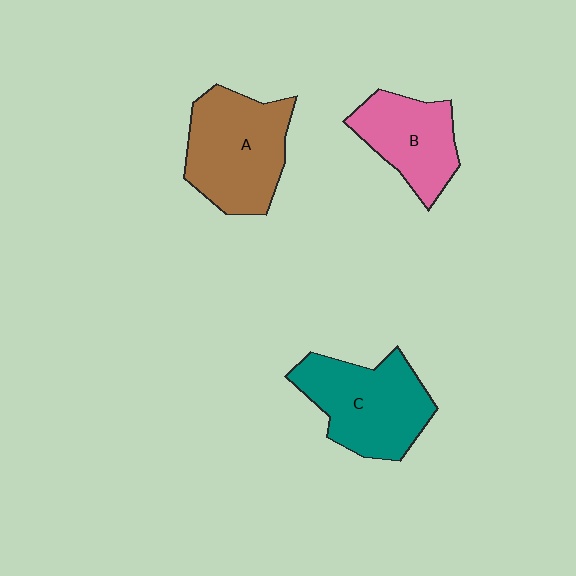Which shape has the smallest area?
Shape B (pink).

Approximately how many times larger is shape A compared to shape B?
Approximately 1.4 times.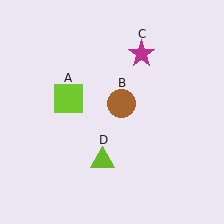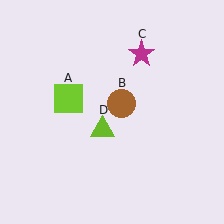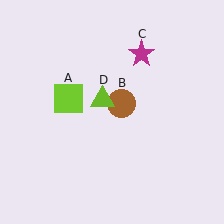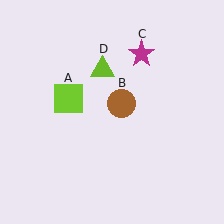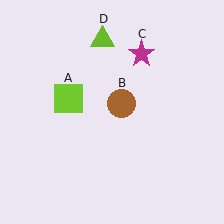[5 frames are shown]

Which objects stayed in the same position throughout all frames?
Lime square (object A) and brown circle (object B) and magenta star (object C) remained stationary.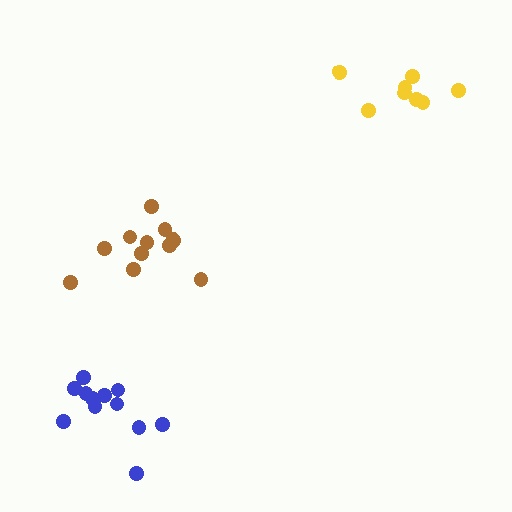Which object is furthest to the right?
The yellow cluster is rightmost.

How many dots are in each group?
Group 1: 12 dots, Group 2: 11 dots, Group 3: 8 dots (31 total).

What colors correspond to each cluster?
The clusters are colored: blue, brown, yellow.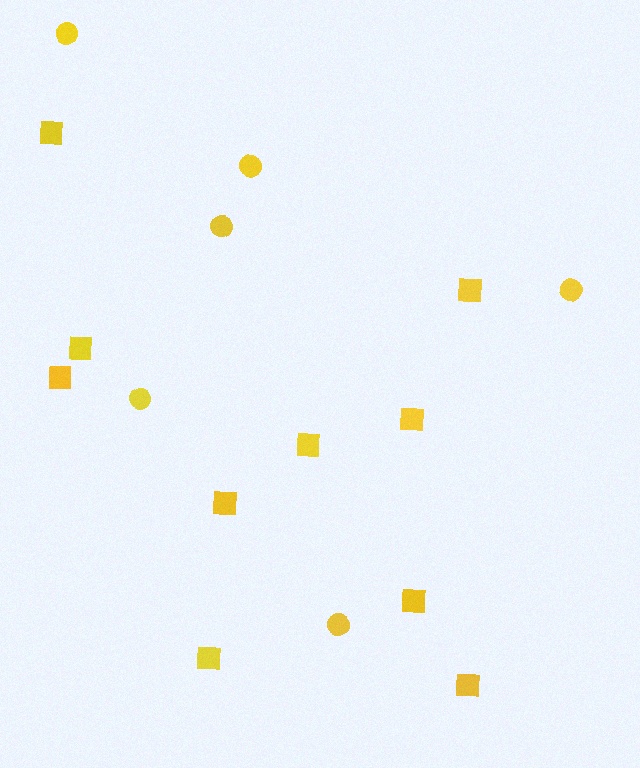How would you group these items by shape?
There are 2 groups: one group of squares (10) and one group of circles (6).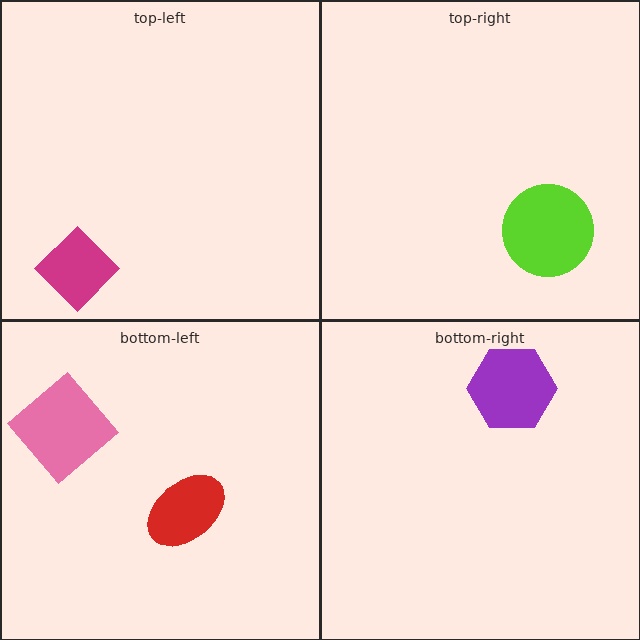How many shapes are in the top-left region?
1.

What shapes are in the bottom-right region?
The purple hexagon.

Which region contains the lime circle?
The top-right region.